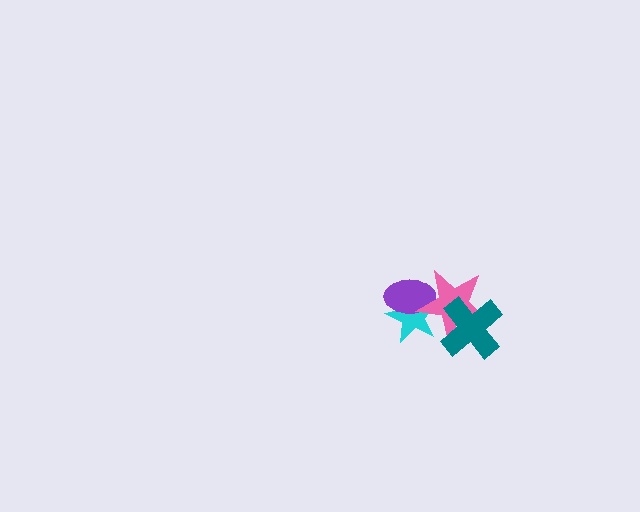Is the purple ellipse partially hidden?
Yes, it is partially covered by another shape.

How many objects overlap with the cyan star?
2 objects overlap with the cyan star.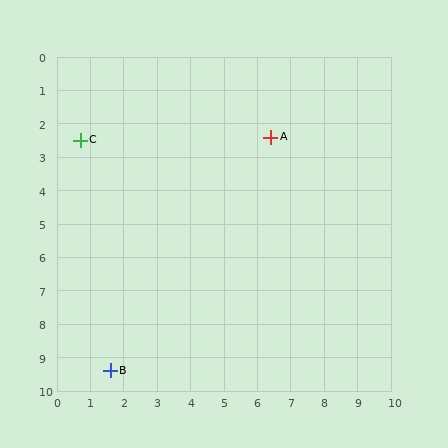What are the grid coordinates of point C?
Point C is at approximately (0.7, 2.5).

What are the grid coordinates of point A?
Point A is at approximately (6.4, 2.4).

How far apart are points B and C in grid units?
Points B and C are about 7.0 grid units apart.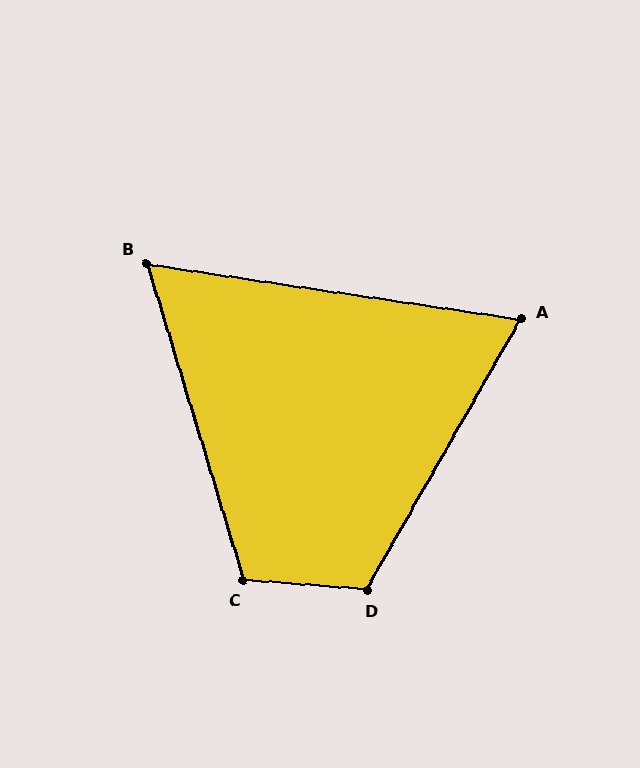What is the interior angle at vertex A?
Approximately 69 degrees (acute).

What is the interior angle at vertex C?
Approximately 111 degrees (obtuse).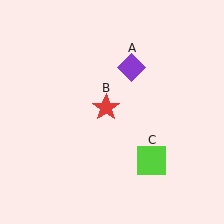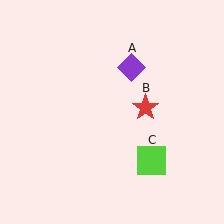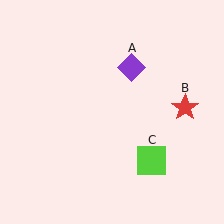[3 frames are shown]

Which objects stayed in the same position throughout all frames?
Purple diamond (object A) and lime square (object C) remained stationary.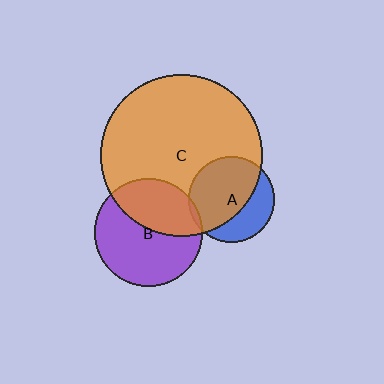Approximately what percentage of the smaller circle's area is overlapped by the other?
Approximately 5%.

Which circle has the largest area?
Circle C (orange).